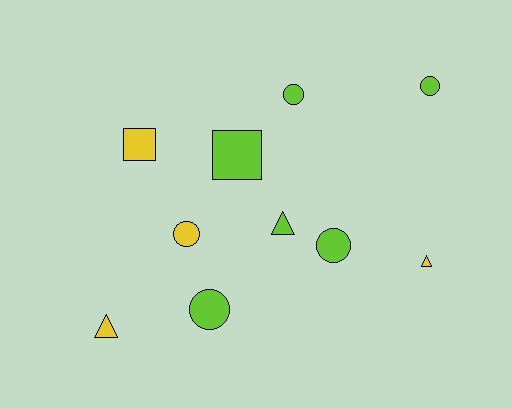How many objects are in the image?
There are 10 objects.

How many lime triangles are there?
There is 1 lime triangle.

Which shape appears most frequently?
Circle, with 5 objects.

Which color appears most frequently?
Lime, with 6 objects.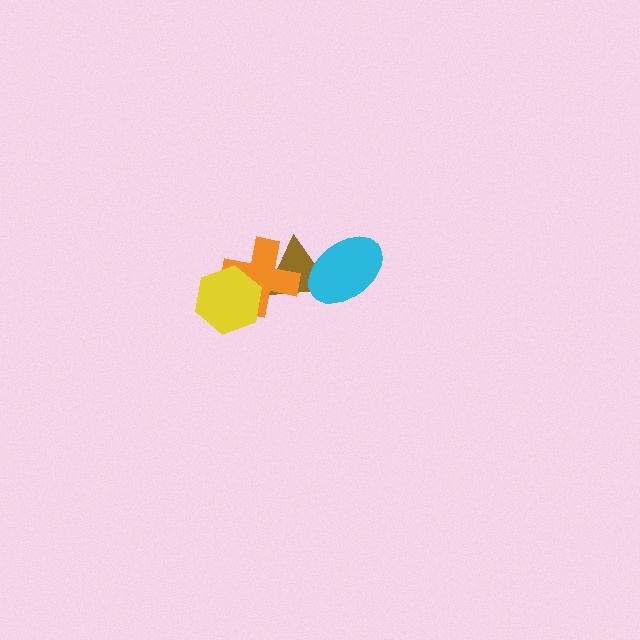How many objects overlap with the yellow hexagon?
1 object overlaps with the yellow hexagon.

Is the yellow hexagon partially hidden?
No, no other shape covers it.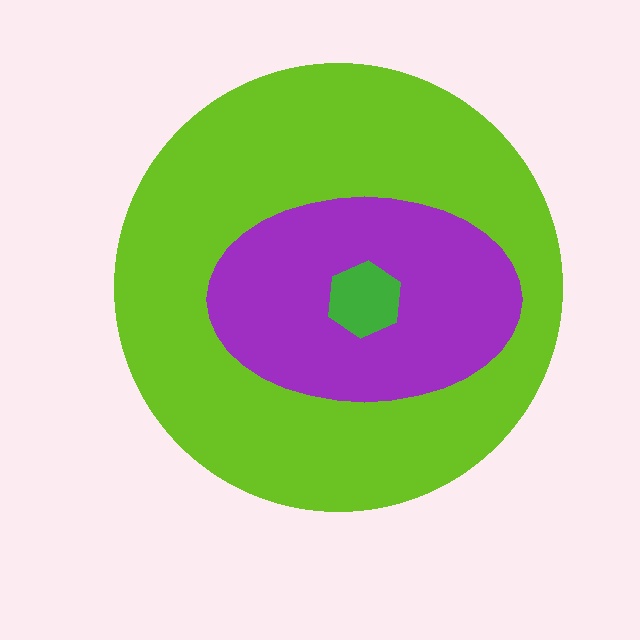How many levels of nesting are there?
3.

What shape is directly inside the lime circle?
The purple ellipse.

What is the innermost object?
The green hexagon.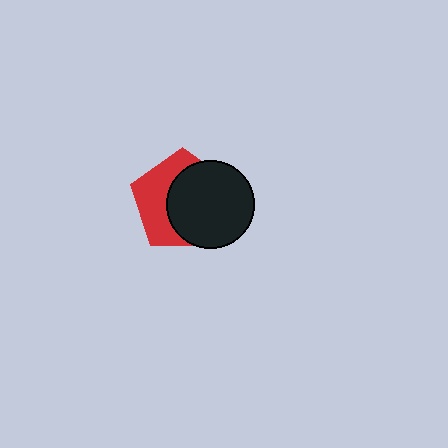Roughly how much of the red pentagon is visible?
A small part of it is visible (roughly 42%).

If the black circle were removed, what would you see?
You would see the complete red pentagon.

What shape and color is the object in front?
The object in front is a black circle.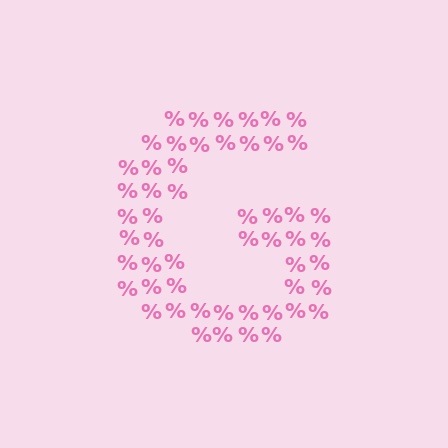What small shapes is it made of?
It is made of small percent signs.